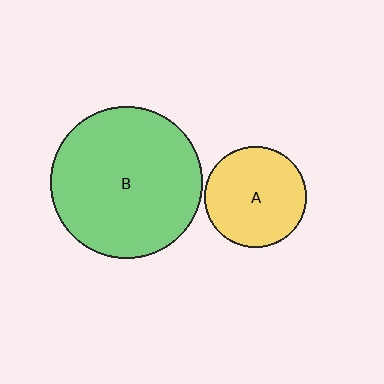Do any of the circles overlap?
No, none of the circles overlap.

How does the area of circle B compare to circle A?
Approximately 2.3 times.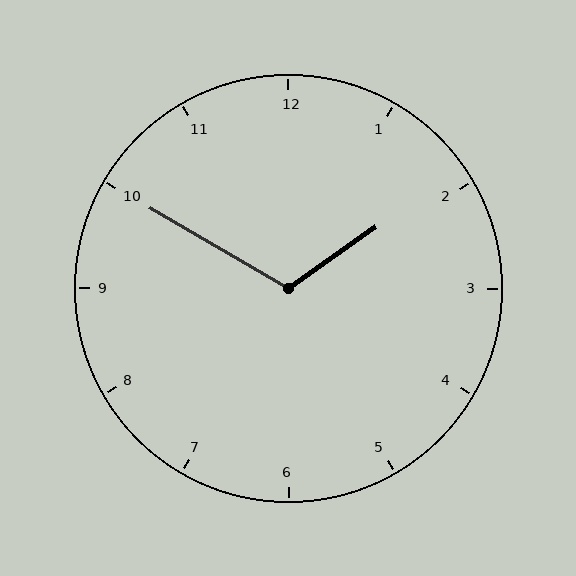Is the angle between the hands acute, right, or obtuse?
It is obtuse.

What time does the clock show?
1:50.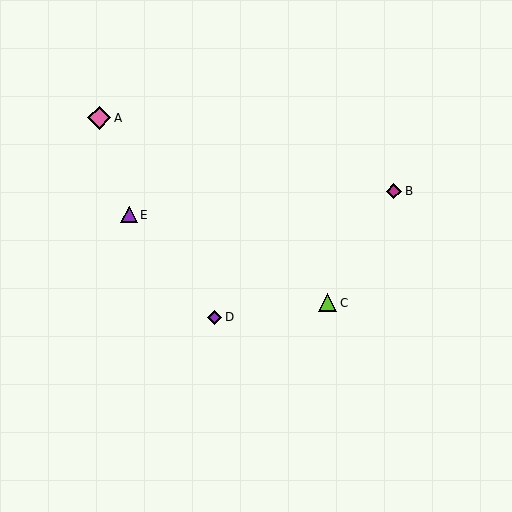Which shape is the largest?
The pink diamond (labeled A) is the largest.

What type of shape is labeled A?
Shape A is a pink diamond.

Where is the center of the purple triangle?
The center of the purple triangle is at (129, 215).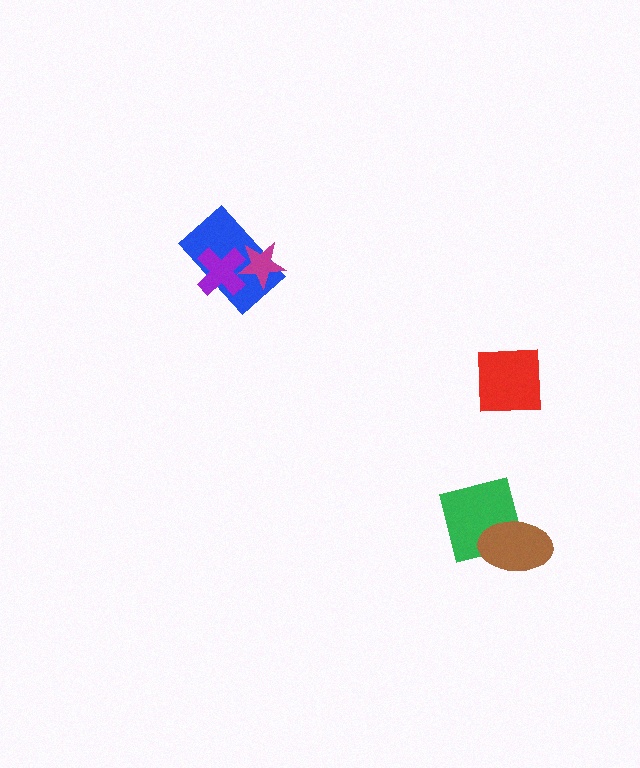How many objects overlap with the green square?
1 object overlaps with the green square.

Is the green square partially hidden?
Yes, it is partially covered by another shape.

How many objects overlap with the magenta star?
2 objects overlap with the magenta star.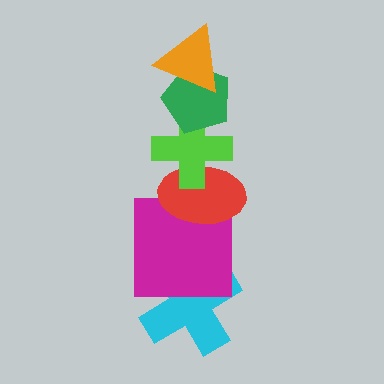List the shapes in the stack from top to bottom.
From top to bottom: the orange triangle, the green pentagon, the lime cross, the red ellipse, the magenta square, the cyan cross.